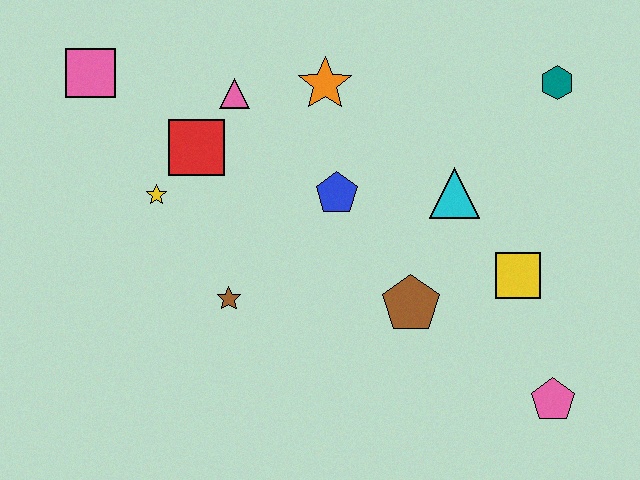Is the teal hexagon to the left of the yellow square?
No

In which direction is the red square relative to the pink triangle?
The red square is below the pink triangle.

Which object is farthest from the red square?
The pink pentagon is farthest from the red square.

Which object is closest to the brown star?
The yellow star is closest to the brown star.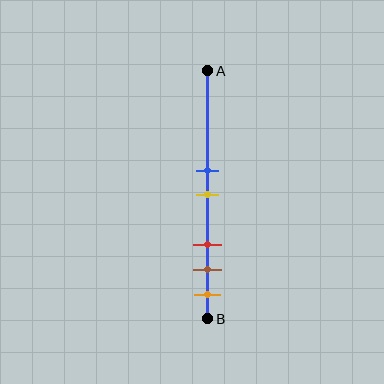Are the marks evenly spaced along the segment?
No, the marks are not evenly spaced.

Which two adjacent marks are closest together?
The blue and yellow marks are the closest adjacent pair.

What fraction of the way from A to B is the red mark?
The red mark is approximately 70% (0.7) of the way from A to B.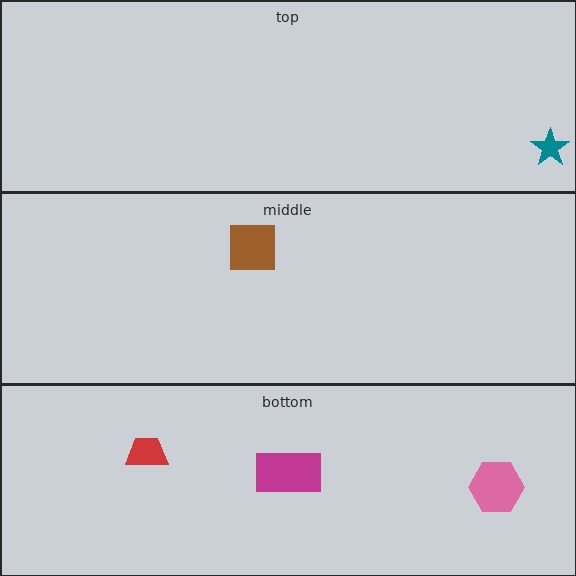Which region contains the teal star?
The top region.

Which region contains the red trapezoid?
The bottom region.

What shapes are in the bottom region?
The red trapezoid, the pink hexagon, the magenta rectangle.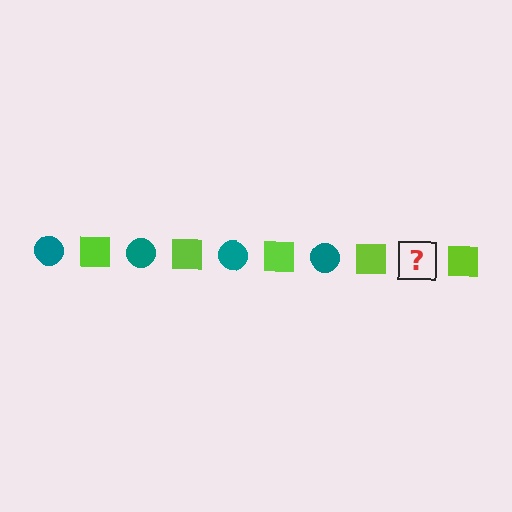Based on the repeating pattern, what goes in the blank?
The blank should be a teal circle.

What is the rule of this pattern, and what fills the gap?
The rule is that the pattern alternates between teal circle and lime square. The gap should be filled with a teal circle.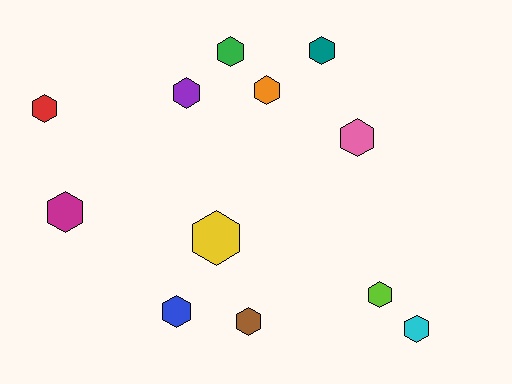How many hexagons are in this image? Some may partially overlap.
There are 12 hexagons.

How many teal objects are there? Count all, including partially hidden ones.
There is 1 teal object.